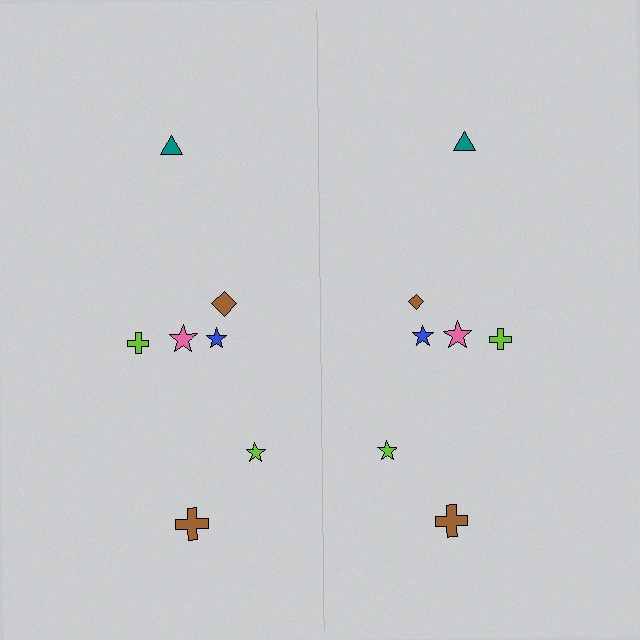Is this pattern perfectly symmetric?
No, the pattern is not perfectly symmetric. The brown diamond on the right side has a different size than its mirror counterpart.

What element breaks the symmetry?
The brown diamond on the right side has a different size than its mirror counterpart.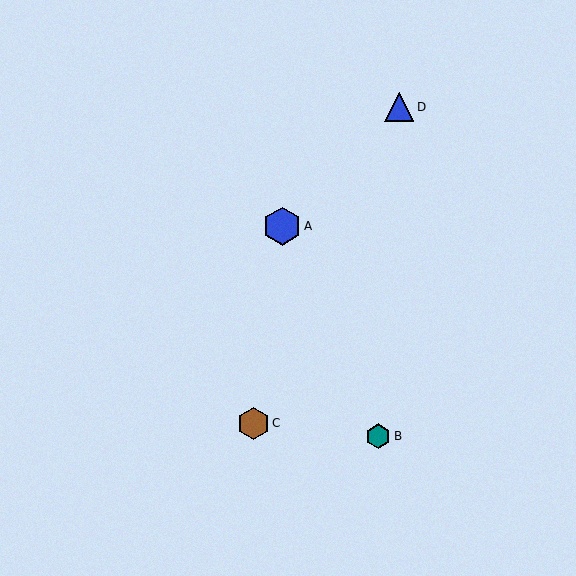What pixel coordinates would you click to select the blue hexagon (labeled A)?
Click at (282, 226) to select the blue hexagon A.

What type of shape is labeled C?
Shape C is a brown hexagon.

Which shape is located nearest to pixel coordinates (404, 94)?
The blue triangle (labeled D) at (399, 107) is nearest to that location.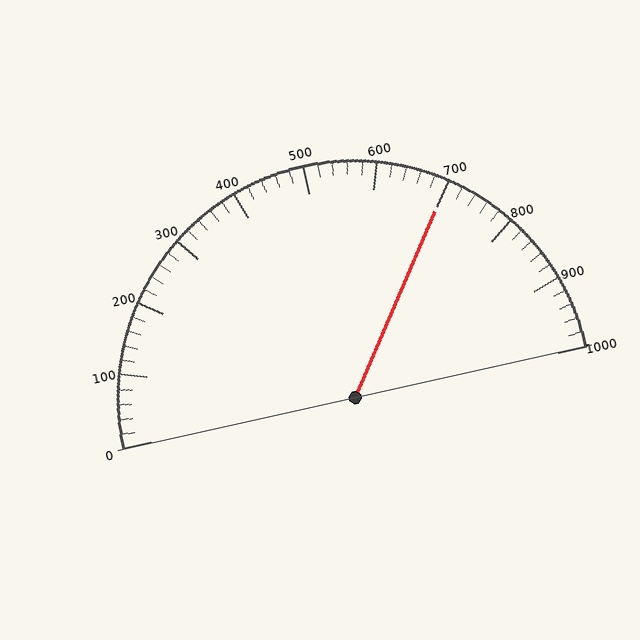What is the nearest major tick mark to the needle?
The nearest major tick mark is 700.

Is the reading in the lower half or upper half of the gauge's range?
The reading is in the upper half of the range (0 to 1000).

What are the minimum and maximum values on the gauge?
The gauge ranges from 0 to 1000.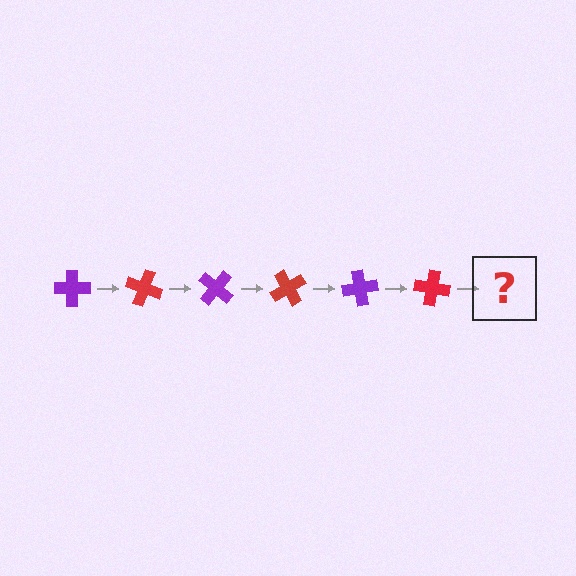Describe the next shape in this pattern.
It should be a purple cross, rotated 120 degrees from the start.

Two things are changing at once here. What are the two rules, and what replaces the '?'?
The two rules are that it rotates 20 degrees each step and the color cycles through purple and red. The '?' should be a purple cross, rotated 120 degrees from the start.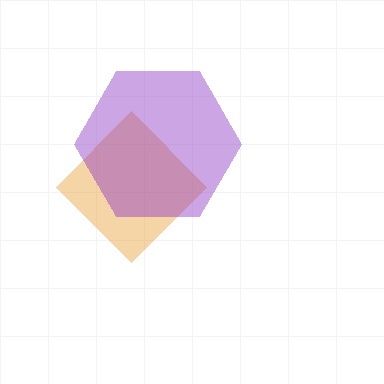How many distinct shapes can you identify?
There are 2 distinct shapes: an orange diamond, a purple hexagon.